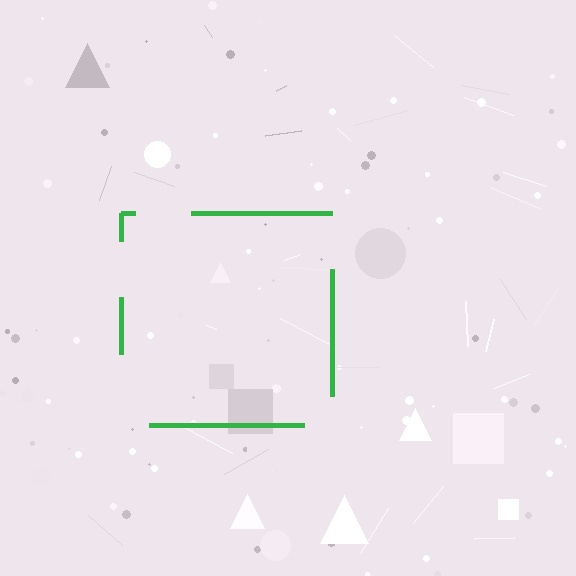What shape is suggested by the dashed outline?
The dashed outline suggests a square.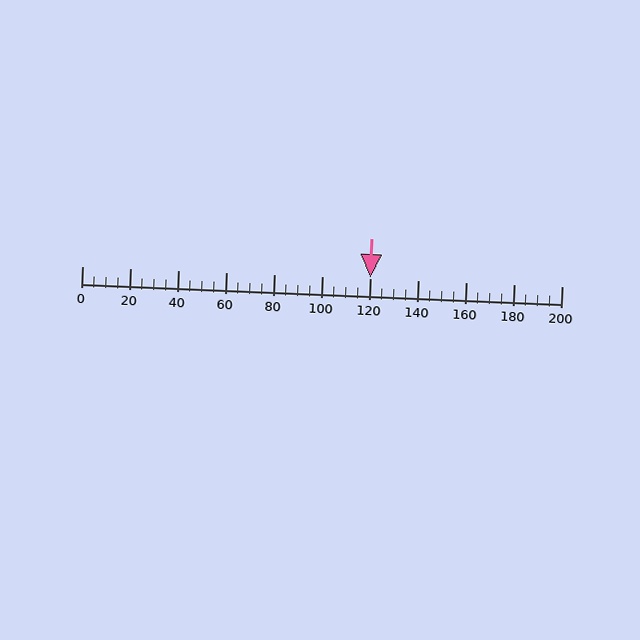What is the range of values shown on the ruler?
The ruler shows values from 0 to 200.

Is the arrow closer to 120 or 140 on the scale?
The arrow is closer to 120.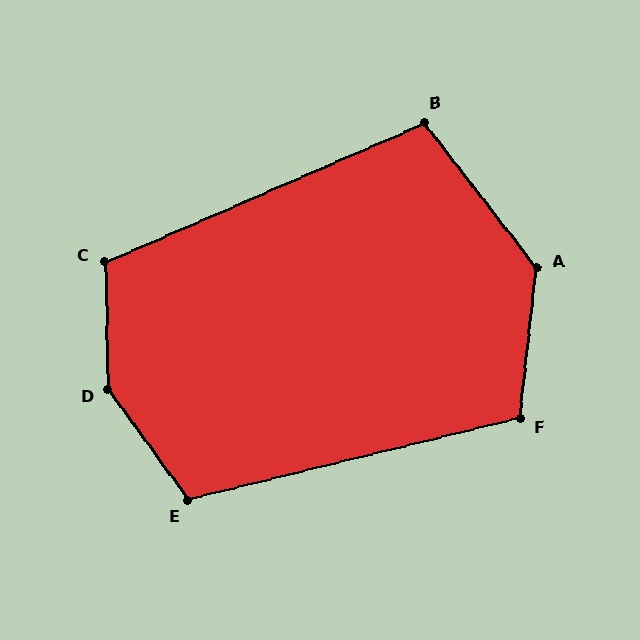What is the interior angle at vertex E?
Approximately 112 degrees (obtuse).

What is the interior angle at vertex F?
Approximately 110 degrees (obtuse).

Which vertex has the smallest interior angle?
B, at approximately 104 degrees.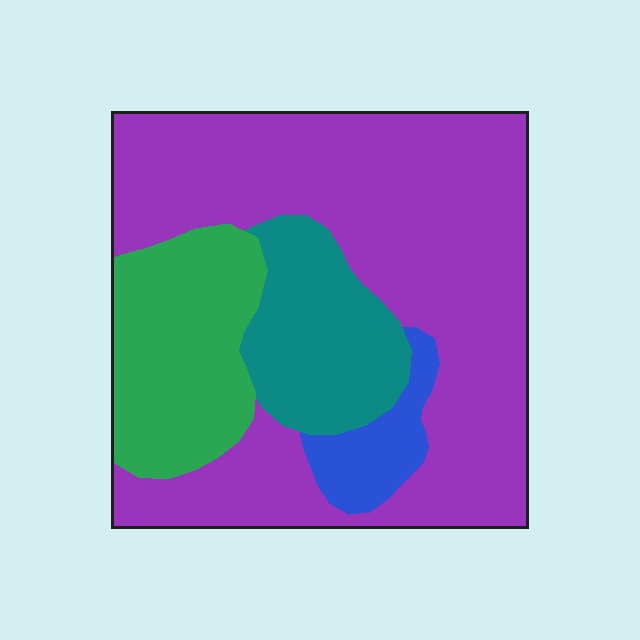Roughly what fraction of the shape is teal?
Teal covers around 15% of the shape.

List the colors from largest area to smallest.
From largest to smallest: purple, green, teal, blue.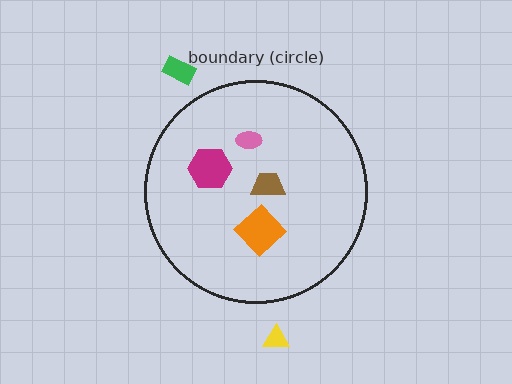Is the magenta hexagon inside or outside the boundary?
Inside.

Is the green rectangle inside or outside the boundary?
Outside.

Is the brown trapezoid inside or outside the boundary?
Inside.